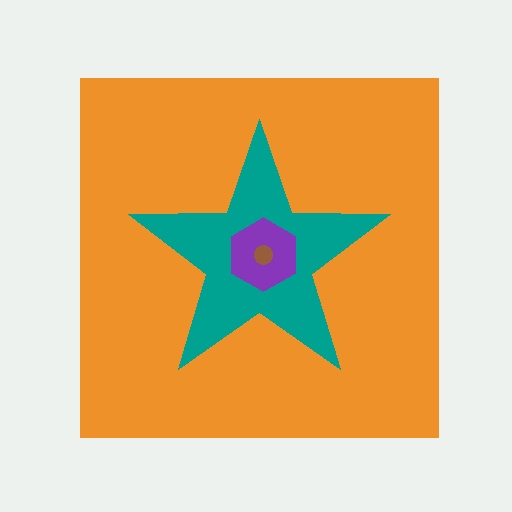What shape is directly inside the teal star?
The purple hexagon.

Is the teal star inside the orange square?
Yes.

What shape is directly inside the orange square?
The teal star.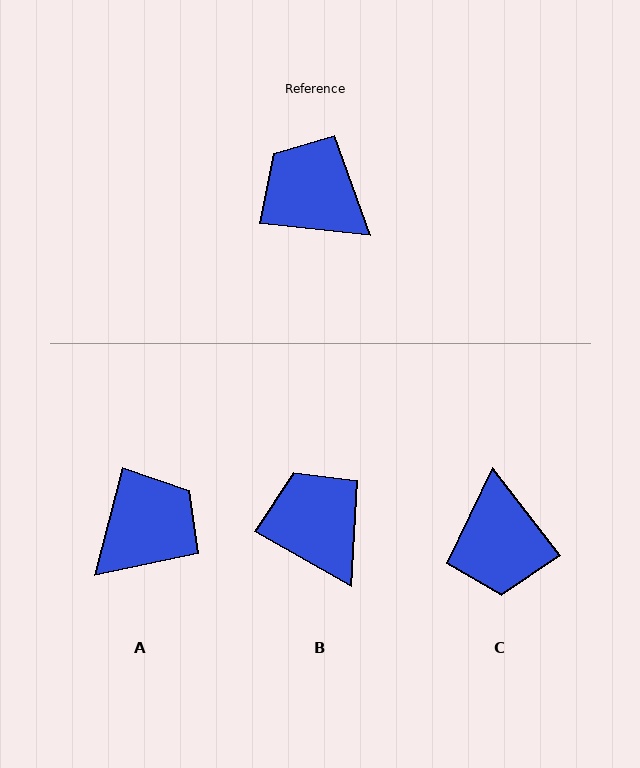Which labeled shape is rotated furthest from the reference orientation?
C, about 134 degrees away.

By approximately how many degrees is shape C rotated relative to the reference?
Approximately 134 degrees counter-clockwise.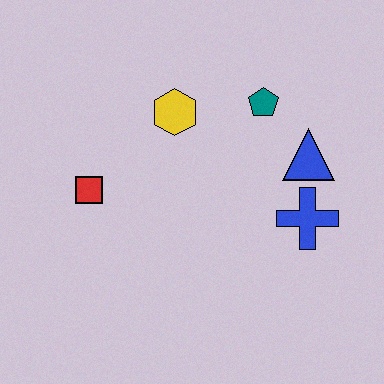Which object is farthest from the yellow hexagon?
The blue cross is farthest from the yellow hexagon.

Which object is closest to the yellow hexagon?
The teal pentagon is closest to the yellow hexagon.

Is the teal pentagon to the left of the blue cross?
Yes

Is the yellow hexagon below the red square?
No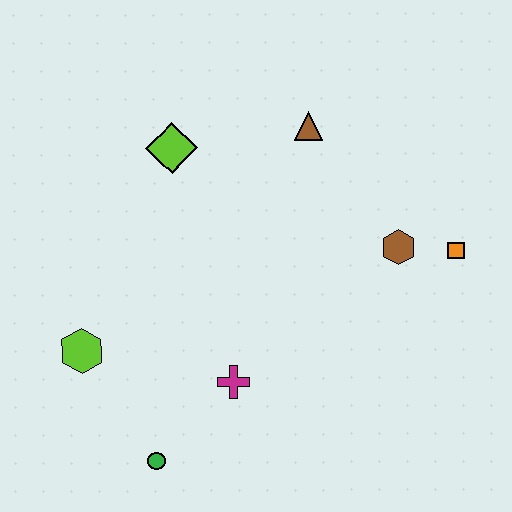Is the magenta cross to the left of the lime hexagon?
No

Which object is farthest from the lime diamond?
The green circle is farthest from the lime diamond.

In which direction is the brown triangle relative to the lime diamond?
The brown triangle is to the right of the lime diamond.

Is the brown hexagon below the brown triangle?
Yes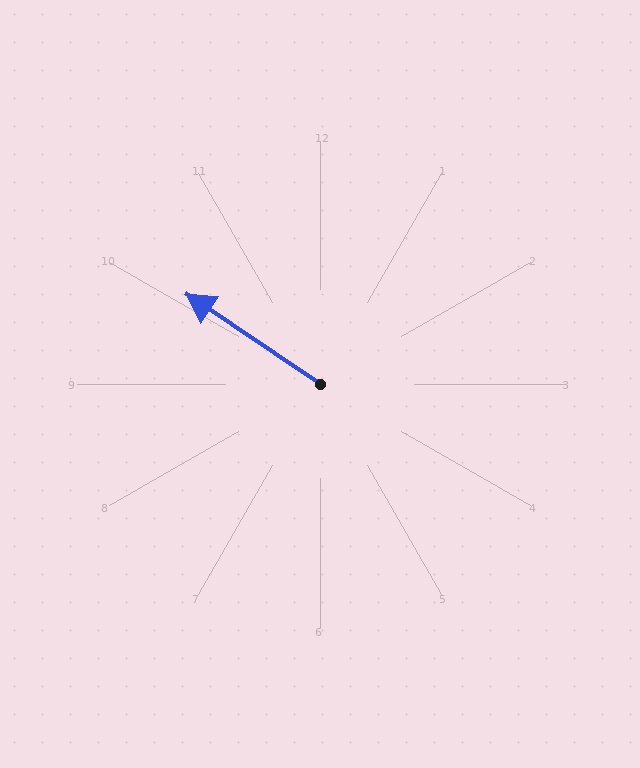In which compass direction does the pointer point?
Northwest.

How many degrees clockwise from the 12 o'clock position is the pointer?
Approximately 304 degrees.